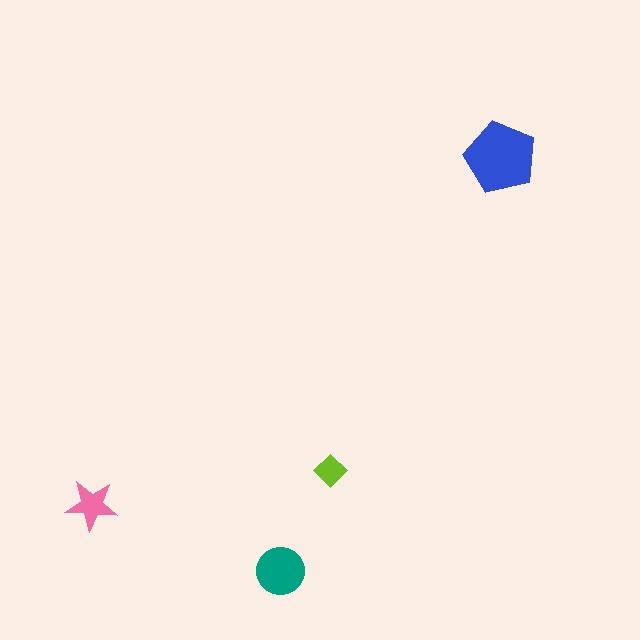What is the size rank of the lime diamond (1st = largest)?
4th.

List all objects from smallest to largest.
The lime diamond, the pink star, the teal circle, the blue pentagon.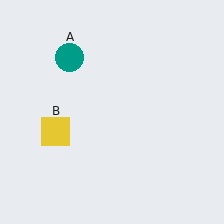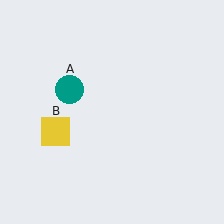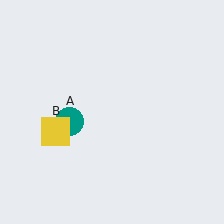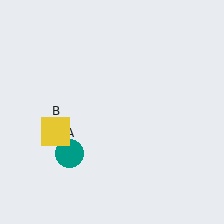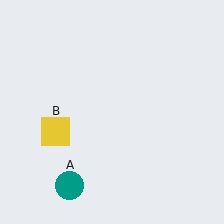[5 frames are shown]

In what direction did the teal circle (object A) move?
The teal circle (object A) moved down.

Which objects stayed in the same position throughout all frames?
Yellow square (object B) remained stationary.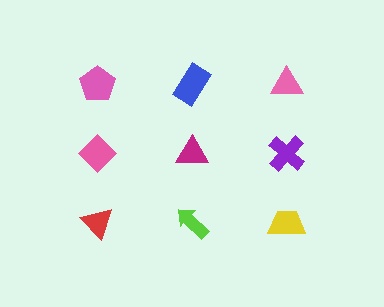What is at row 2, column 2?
A magenta triangle.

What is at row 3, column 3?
A yellow trapezoid.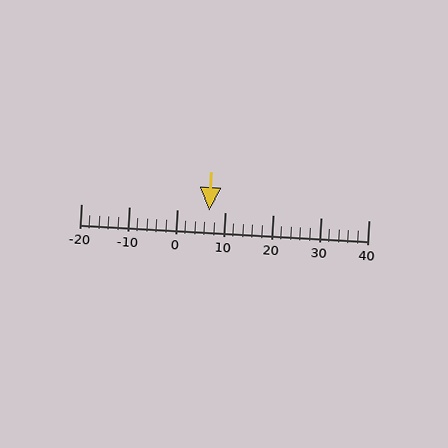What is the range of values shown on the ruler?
The ruler shows values from -20 to 40.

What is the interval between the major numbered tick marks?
The major tick marks are spaced 10 units apart.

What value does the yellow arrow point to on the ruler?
The yellow arrow points to approximately 7.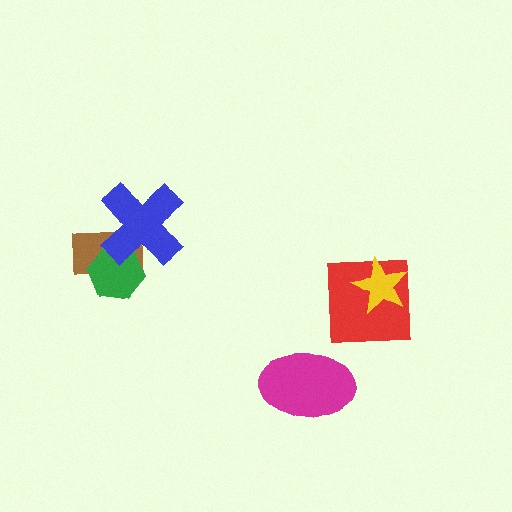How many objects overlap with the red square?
1 object overlaps with the red square.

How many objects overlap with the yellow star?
1 object overlaps with the yellow star.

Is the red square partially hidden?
Yes, it is partially covered by another shape.